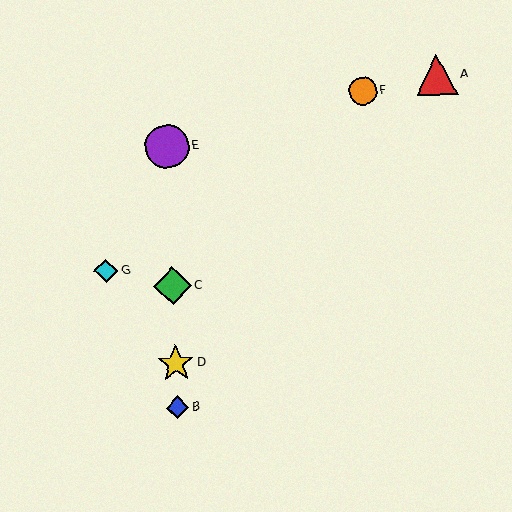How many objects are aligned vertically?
4 objects (B, C, D, E) are aligned vertically.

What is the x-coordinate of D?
Object D is at x≈176.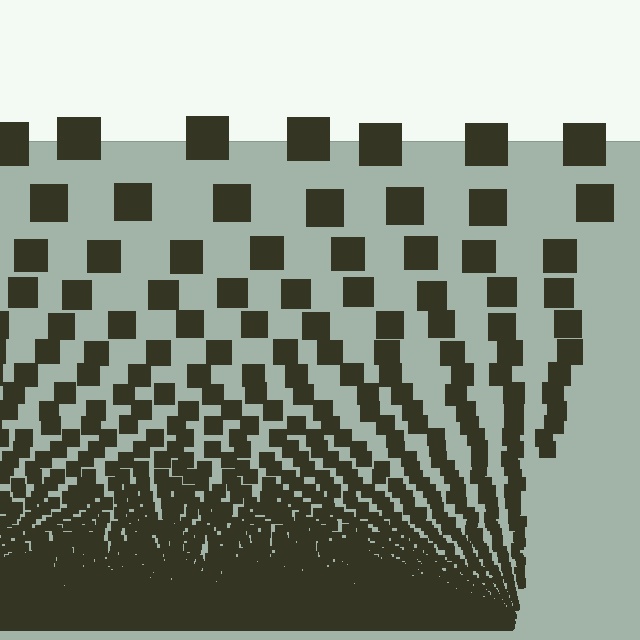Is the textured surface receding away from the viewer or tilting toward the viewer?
The surface appears to tilt toward the viewer. Texture elements get larger and sparser toward the top.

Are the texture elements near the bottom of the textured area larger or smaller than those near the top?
Smaller. The gradient is inverted — elements near the bottom are smaller and denser.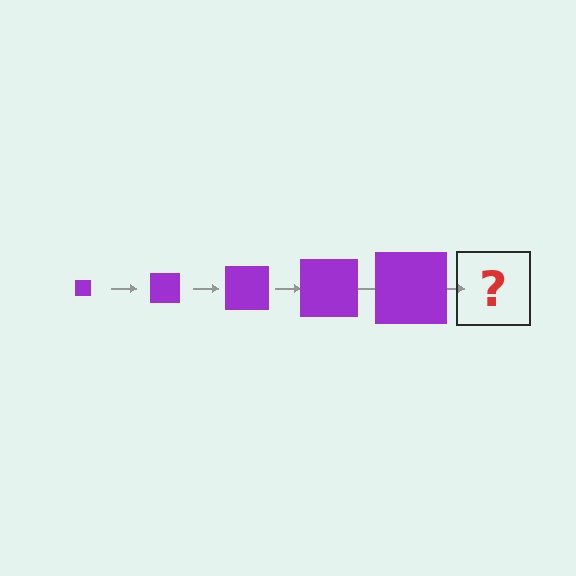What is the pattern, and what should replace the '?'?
The pattern is that the square gets progressively larger each step. The '?' should be a purple square, larger than the previous one.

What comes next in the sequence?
The next element should be a purple square, larger than the previous one.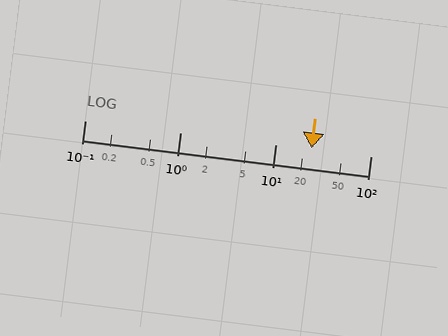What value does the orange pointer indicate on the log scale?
The pointer indicates approximately 24.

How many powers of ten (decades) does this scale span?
The scale spans 3 decades, from 0.1 to 100.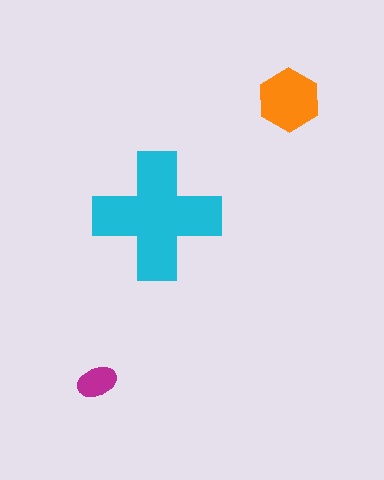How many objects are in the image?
There are 3 objects in the image.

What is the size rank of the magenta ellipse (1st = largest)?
3rd.